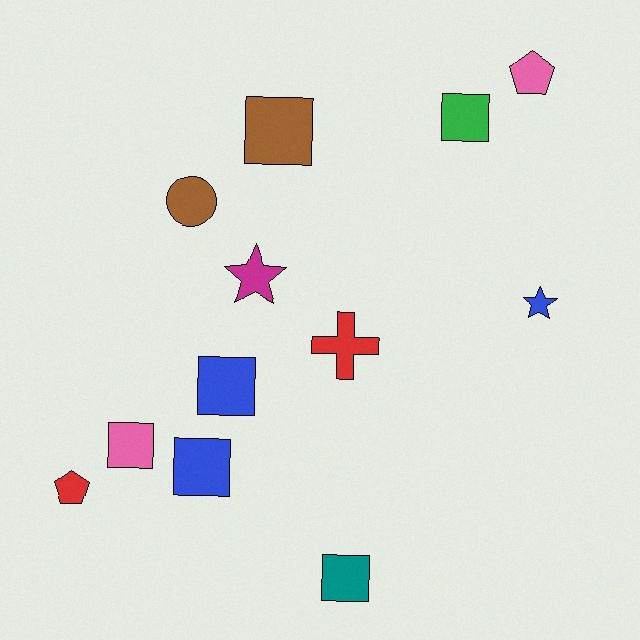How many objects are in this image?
There are 12 objects.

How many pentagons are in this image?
There are 2 pentagons.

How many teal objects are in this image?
There is 1 teal object.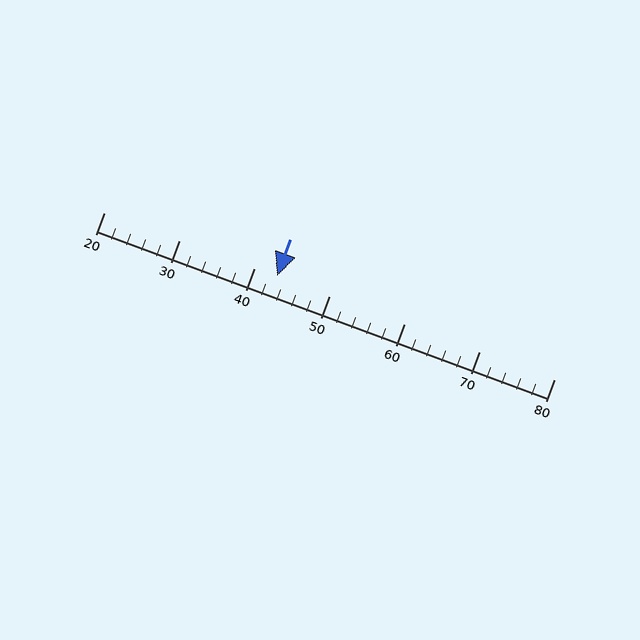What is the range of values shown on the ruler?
The ruler shows values from 20 to 80.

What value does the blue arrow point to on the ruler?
The blue arrow points to approximately 43.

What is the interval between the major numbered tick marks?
The major tick marks are spaced 10 units apart.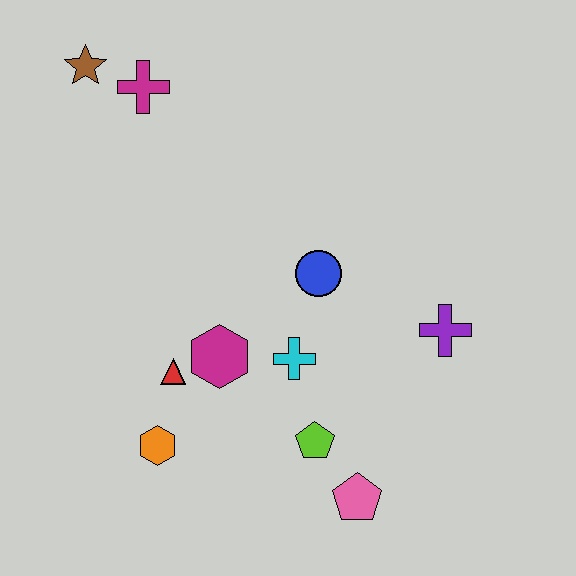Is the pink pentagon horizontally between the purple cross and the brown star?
Yes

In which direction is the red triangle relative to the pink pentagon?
The red triangle is to the left of the pink pentagon.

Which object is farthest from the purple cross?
The brown star is farthest from the purple cross.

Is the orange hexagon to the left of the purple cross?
Yes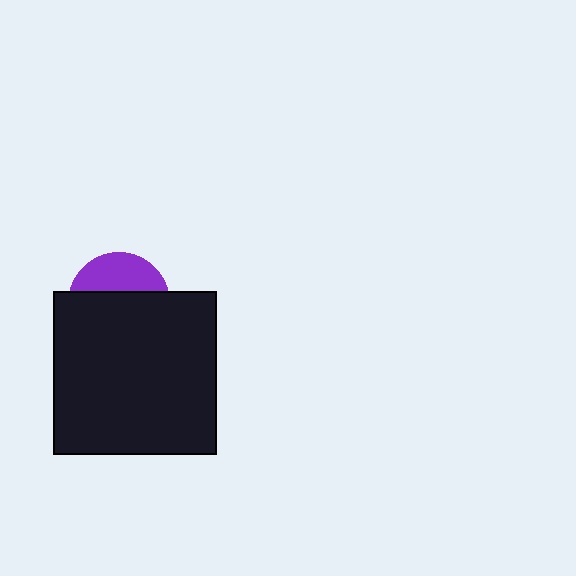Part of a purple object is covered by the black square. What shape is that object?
It is a circle.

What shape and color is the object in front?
The object in front is a black square.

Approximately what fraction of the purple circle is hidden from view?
Roughly 64% of the purple circle is hidden behind the black square.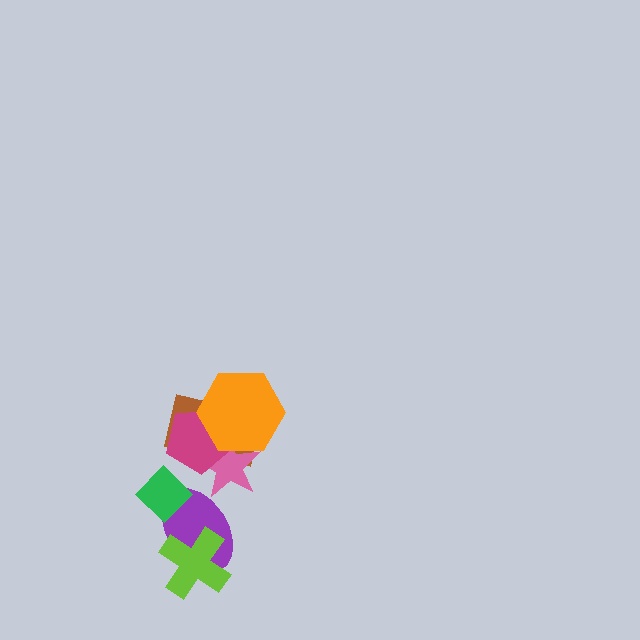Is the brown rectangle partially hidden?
Yes, it is partially covered by another shape.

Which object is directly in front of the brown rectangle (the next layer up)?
The pink star is directly in front of the brown rectangle.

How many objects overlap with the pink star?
4 objects overlap with the pink star.